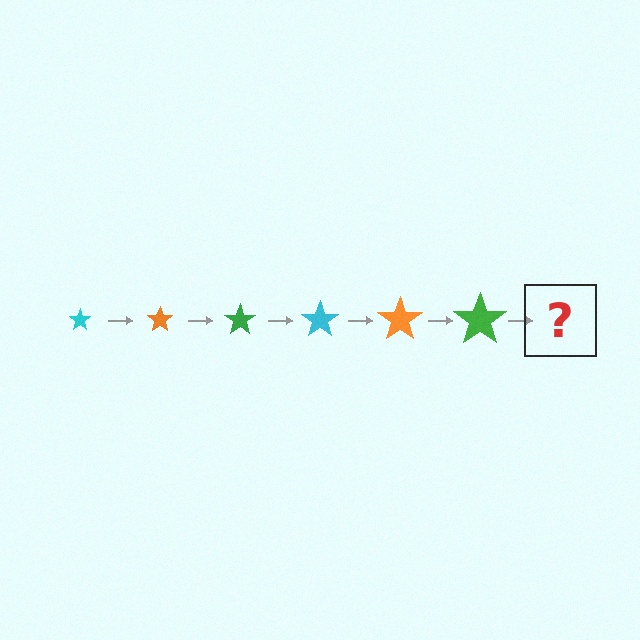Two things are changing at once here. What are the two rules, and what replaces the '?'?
The two rules are that the star grows larger each step and the color cycles through cyan, orange, and green. The '?' should be a cyan star, larger than the previous one.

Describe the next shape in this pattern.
It should be a cyan star, larger than the previous one.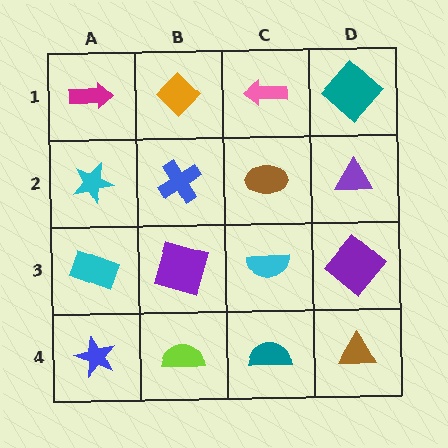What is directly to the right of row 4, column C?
A brown triangle.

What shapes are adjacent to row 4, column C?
A cyan semicircle (row 3, column C), a lime semicircle (row 4, column B), a brown triangle (row 4, column D).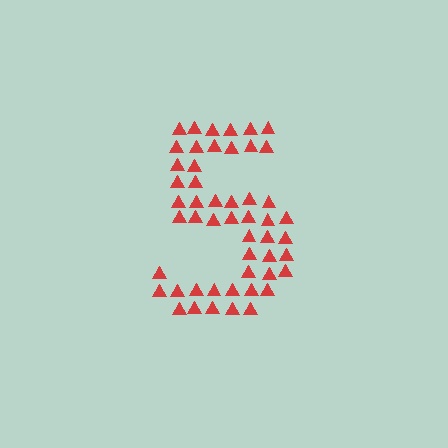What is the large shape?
The large shape is the digit 5.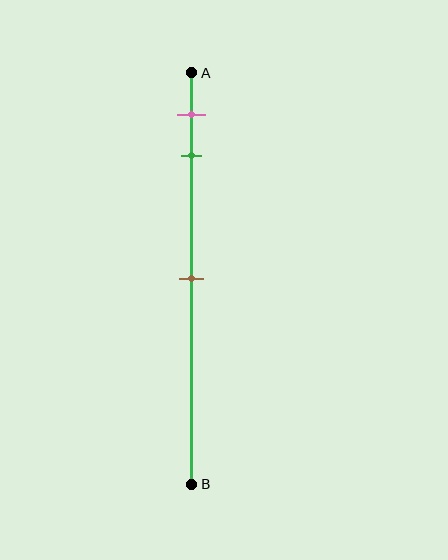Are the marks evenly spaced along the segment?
No, the marks are not evenly spaced.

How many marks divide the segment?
There are 3 marks dividing the segment.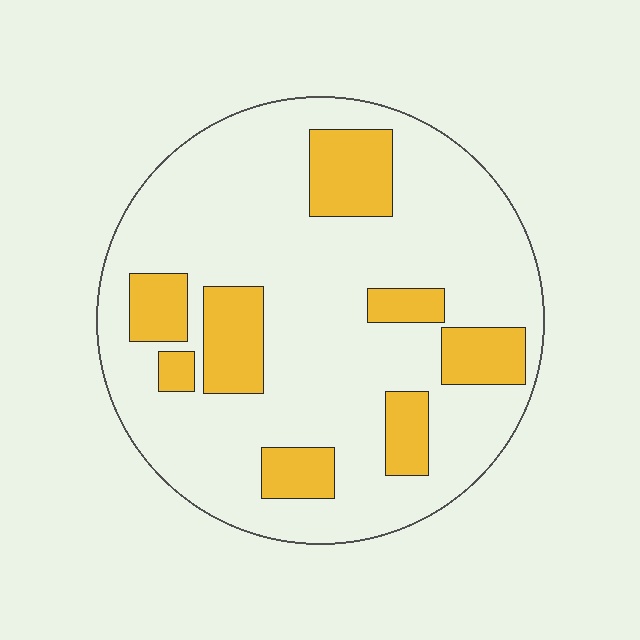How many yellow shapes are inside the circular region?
8.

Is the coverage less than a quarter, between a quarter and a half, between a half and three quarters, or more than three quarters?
Less than a quarter.